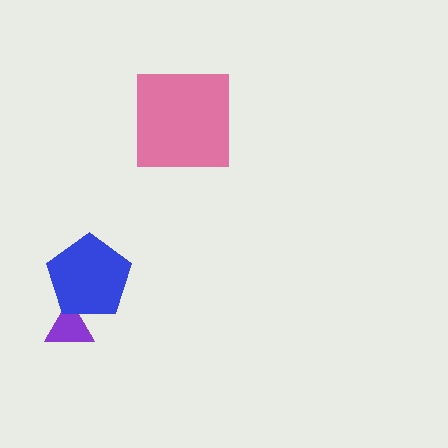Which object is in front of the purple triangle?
The blue pentagon is in front of the purple triangle.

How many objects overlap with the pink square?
0 objects overlap with the pink square.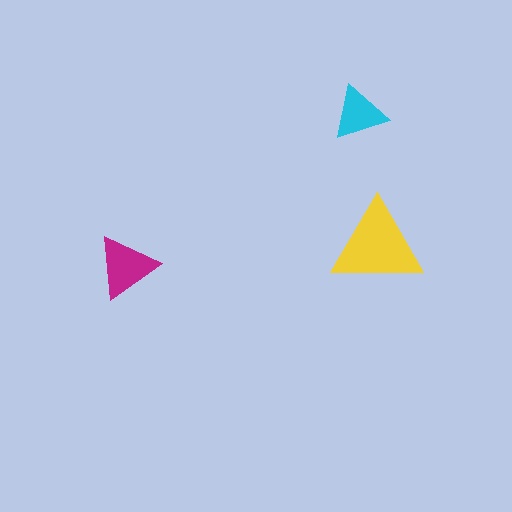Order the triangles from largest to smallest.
the yellow one, the magenta one, the cyan one.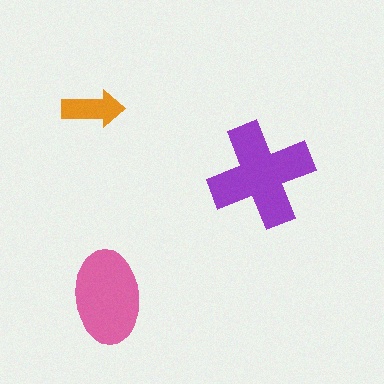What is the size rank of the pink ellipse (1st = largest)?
2nd.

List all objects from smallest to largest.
The orange arrow, the pink ellipse, the purple cross.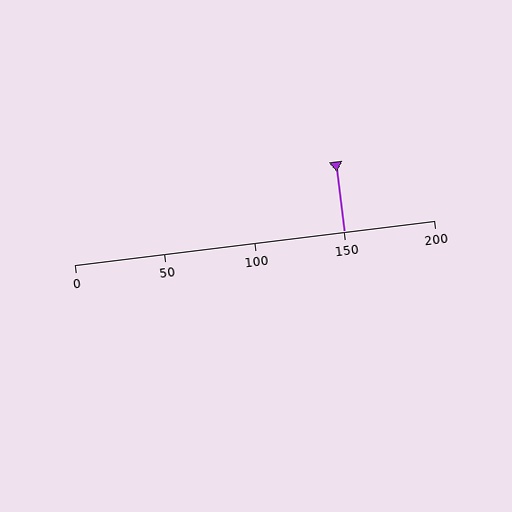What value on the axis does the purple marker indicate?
The marker indicates approximately 150.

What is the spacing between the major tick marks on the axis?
The major ticks are spaced 50 apart.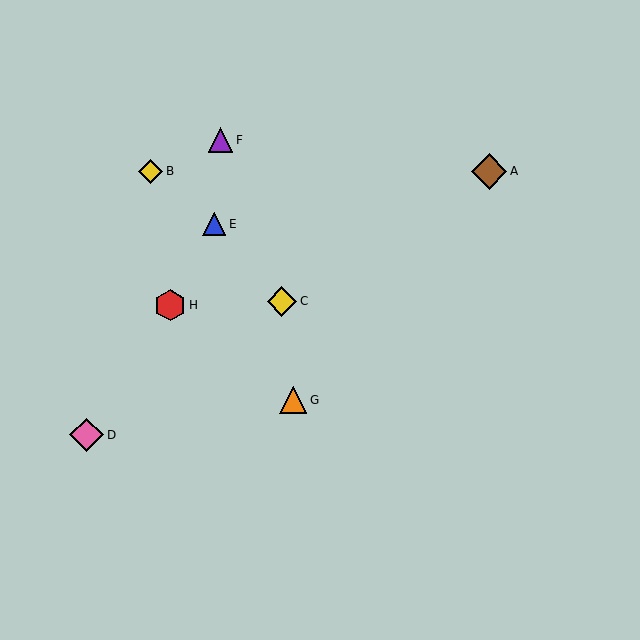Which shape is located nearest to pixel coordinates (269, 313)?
The yellow diamond (labeled C) at (282, 301) is nearest to that location.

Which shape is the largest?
The brown diamond (labeled A) is the largest.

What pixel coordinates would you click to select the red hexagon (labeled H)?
Click at (170, 305) to select the red hexagon H.